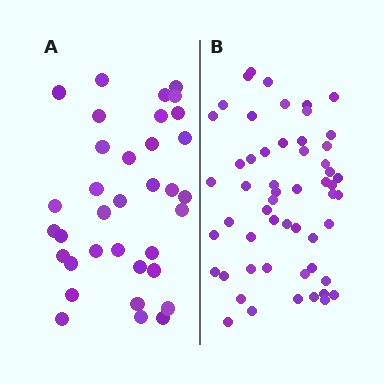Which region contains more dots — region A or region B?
Region B (the right region) has more dots.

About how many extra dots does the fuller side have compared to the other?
Region B has approximately 20 more dots than region A.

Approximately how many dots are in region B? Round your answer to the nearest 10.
About 60 dots. (The exact count is 55, which rounds to 60.)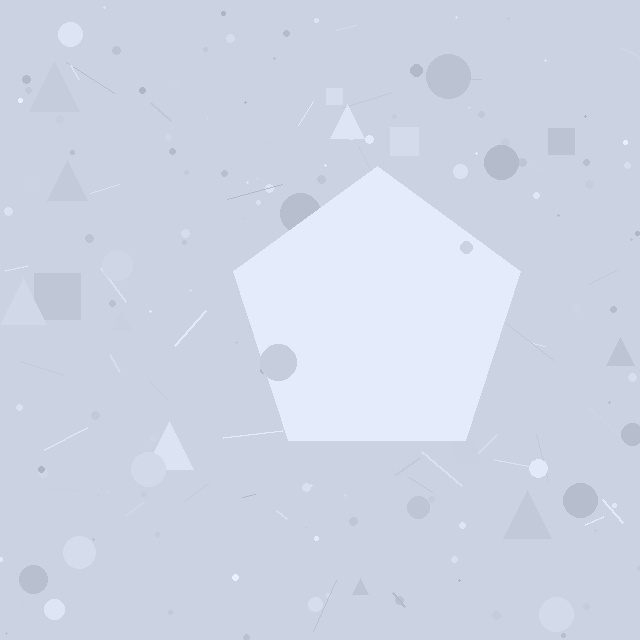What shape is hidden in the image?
A pentagon is hidden in the image.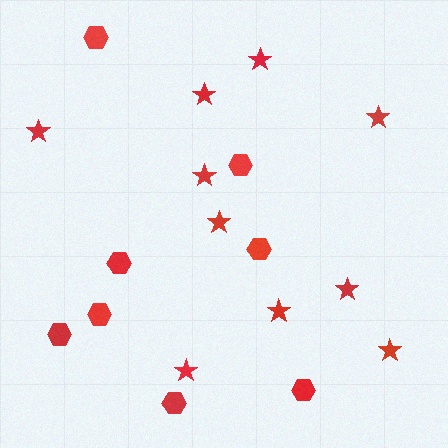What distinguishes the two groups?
There are 2 groups: one group of stars (10) and one group of hexagons (8).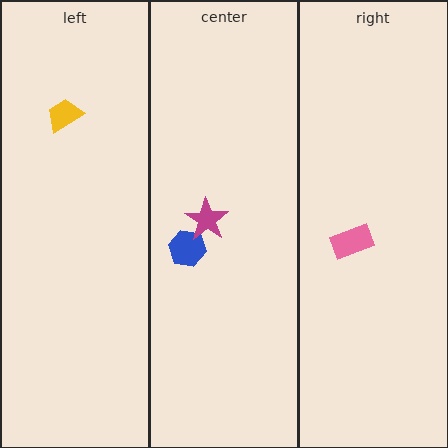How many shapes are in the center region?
2.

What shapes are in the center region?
The blue hexagon, the magenta star.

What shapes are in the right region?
The pink rectangle.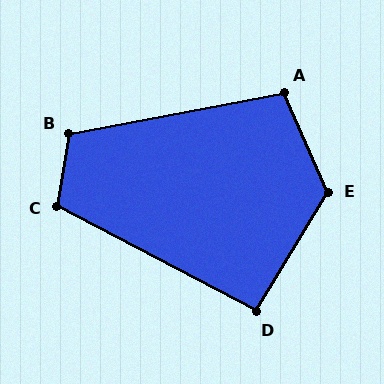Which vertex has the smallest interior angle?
D, at approximately 93 degrees.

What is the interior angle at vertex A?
Approximately 103 degrees (obtuse).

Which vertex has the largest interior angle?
E, at approximately 126 degrees.